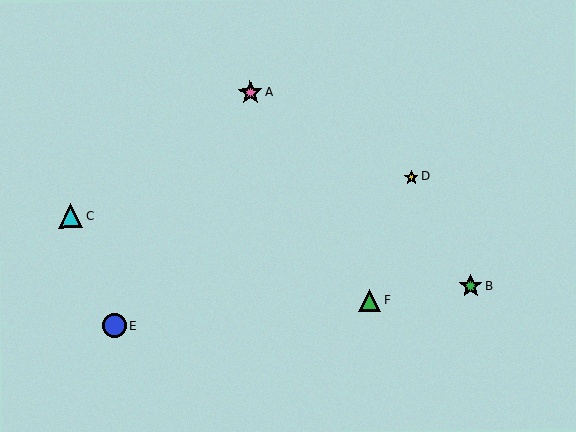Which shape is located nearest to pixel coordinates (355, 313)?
The green triangle (labeled F) at (369, 300) is nearest to that location.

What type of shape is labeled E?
Shape E is a blue circle.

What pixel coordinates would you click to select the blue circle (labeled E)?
Click at (115, 326) to select the blue circle E.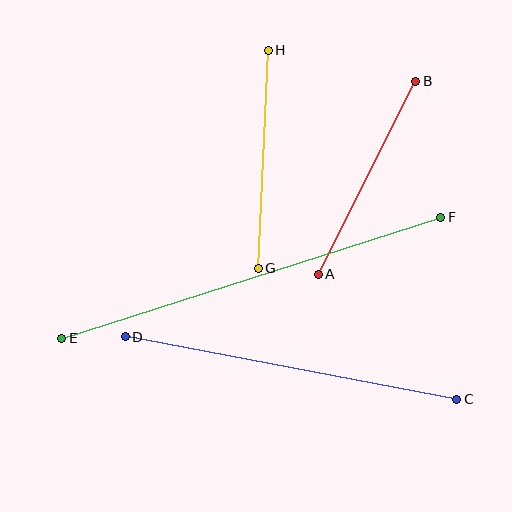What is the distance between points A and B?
The distance is approximately 216 pixels.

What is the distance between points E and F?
The distance is approximately 398 pixels.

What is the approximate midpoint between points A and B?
The midpoint is at approximately (367, 178) pixels.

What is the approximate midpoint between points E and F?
The midpoint is at approximately (251, 278) pixels.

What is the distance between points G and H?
The distance is approximately 218 pixels.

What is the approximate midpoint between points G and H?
The midpoint is at approximately (263, 159) pixels.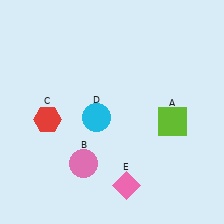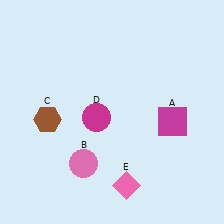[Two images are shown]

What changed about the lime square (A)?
In Image 1, A is lime. In Image 2, it changed to magenta.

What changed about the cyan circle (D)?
In Image 1, D is cyan. In Image 2, it changed to magenta.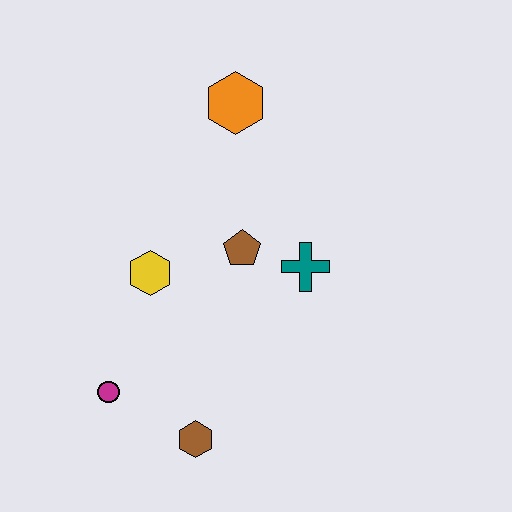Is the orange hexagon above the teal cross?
Yes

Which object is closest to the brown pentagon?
The teal cross is closest to the brown pentagon.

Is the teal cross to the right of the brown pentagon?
Yes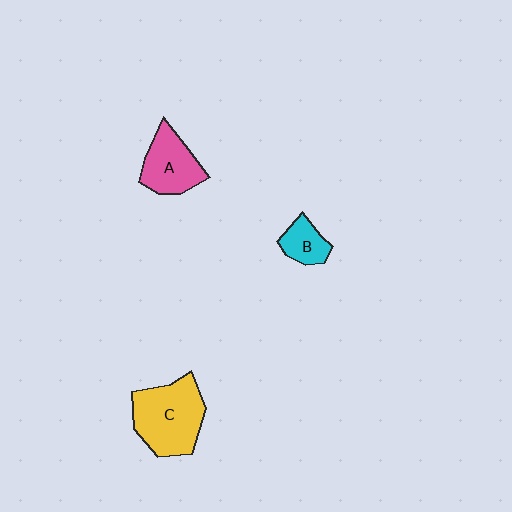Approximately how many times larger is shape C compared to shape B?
Approximately 2.6 times.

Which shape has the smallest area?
Shape B (cyan).